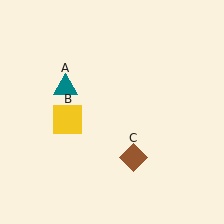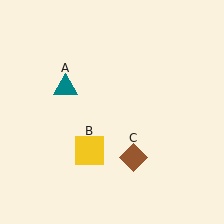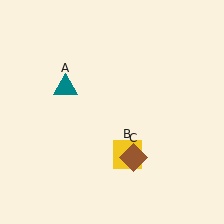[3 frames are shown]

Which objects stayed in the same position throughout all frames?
Teal triangle (object A) and brown diamond (object C) remained stationary.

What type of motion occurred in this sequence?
The yellow square (object B) rotated counterclockwise around the center of the scene.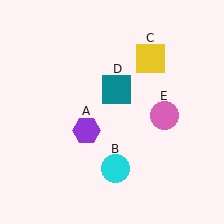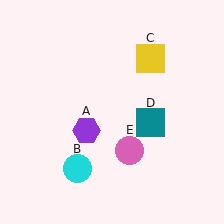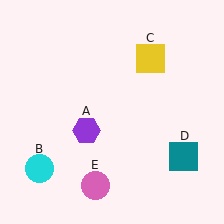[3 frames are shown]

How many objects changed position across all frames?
3 objects changed position: cyan circle (object B), teal square (object D), pink circle (object E).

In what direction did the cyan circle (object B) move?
The cyan circle (object B) moved left.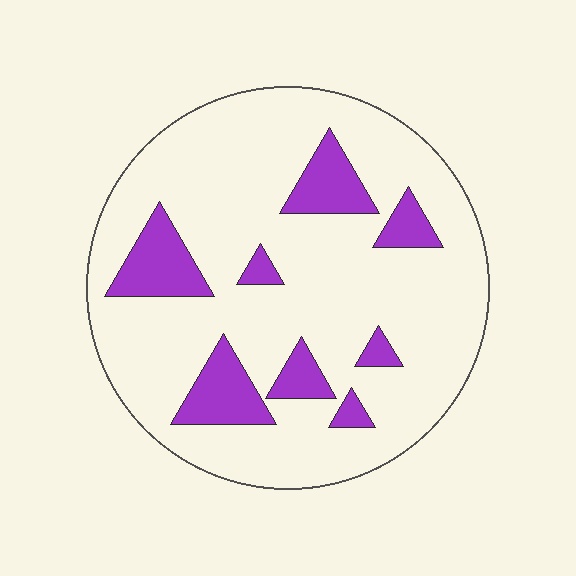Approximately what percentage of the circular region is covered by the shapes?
Approximately 20%.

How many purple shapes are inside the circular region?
8.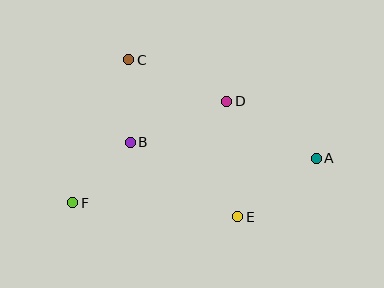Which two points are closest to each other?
Points B and C are closest to each other.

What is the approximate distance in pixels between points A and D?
The distance between A and D is approximately 106 pixels.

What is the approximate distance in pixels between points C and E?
The distance between C and E is approximately 191 pixels.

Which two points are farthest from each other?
Points A and F are farthest from each other.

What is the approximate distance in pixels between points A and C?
The distance between A and C is approximately 212 pixels.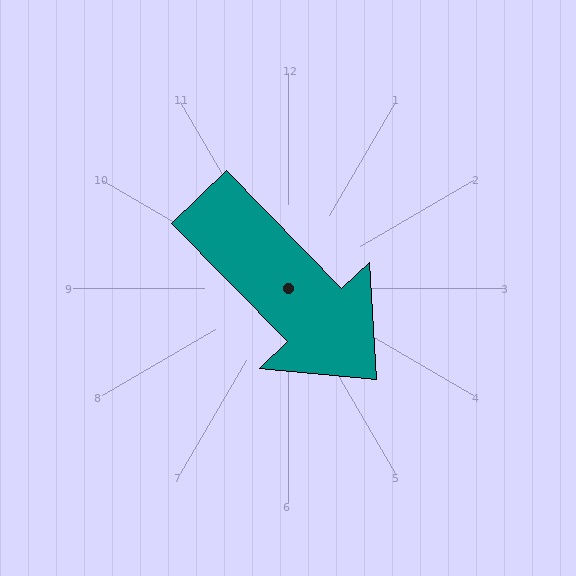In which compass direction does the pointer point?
Southeast.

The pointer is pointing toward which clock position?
Roughly 5 o'clock.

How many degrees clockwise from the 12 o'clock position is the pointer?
Approximately 136 degrees.